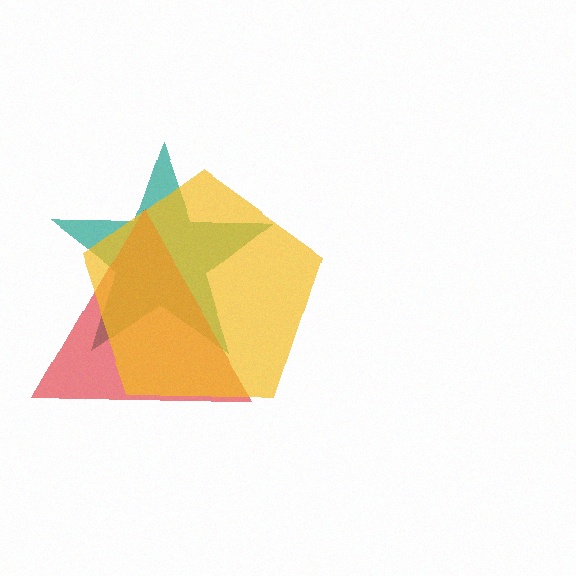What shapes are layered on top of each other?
The layered shapes are: a teal star, a red triangle, a yellow pentagon.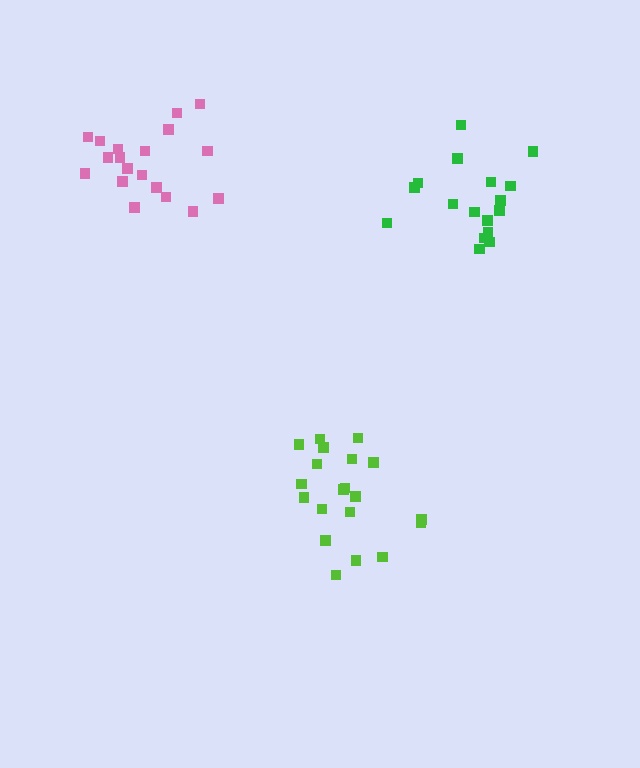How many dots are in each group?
Group 1: 17 dots, Group 2: 20 dots, Group 3: 19 dots (56 total).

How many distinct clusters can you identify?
There are 3 distinct clusters.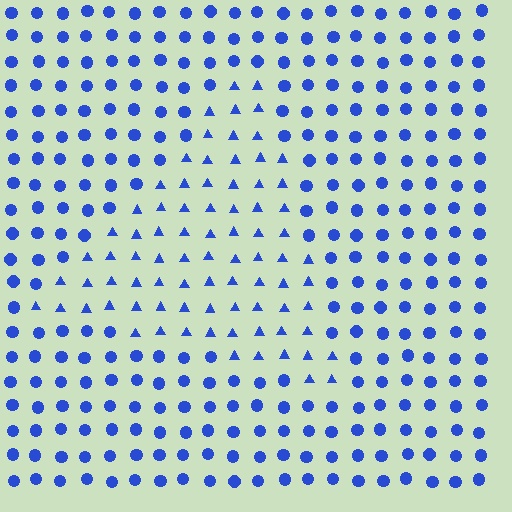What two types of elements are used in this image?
The image uses triangles inside the triangle region and circles outside it.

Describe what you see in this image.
The image is filled with small blue elements arranged in a uniform grid. A triangle-shaped region contains triangles, while the surrounding area contains circles. The boundary is defined purely by the change in element shape.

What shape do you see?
I see a triangle.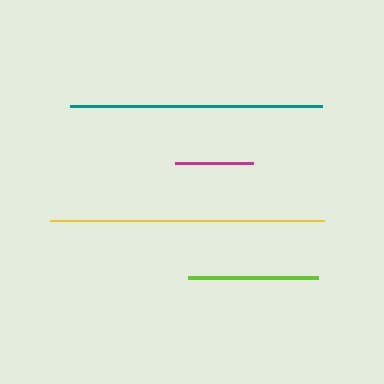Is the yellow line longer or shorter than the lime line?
The yellow line is longer than the lime line.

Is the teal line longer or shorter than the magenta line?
The teal line is longer than the magenta line.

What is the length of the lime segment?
The lime segment is approximately 131 pixels long.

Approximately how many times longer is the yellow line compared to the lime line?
The yellow line is approximately 2.1 times the length of the lime line.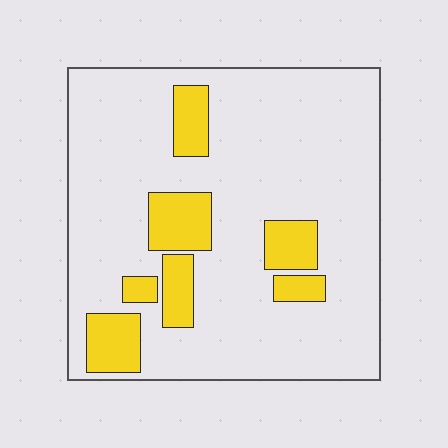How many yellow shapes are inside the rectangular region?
7.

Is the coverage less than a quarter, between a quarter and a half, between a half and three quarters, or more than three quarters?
Less than a quarter.